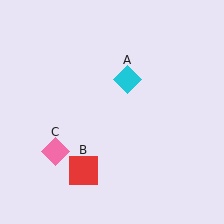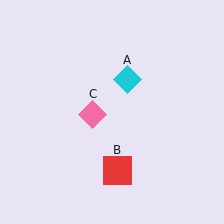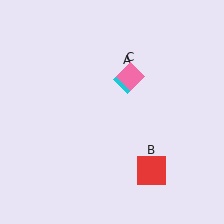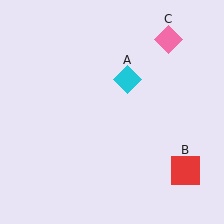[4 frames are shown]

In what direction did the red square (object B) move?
The red square (object B) moved right.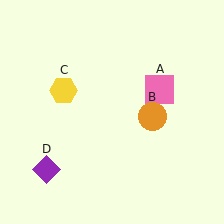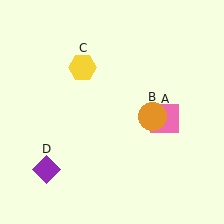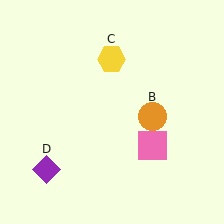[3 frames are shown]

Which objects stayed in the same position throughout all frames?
Orange circle (object B) and purple diamond (object D) remained stationary.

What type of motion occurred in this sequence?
The pink square (object A), yellow hexagon (object C) rotated clockwise around the center of the scene.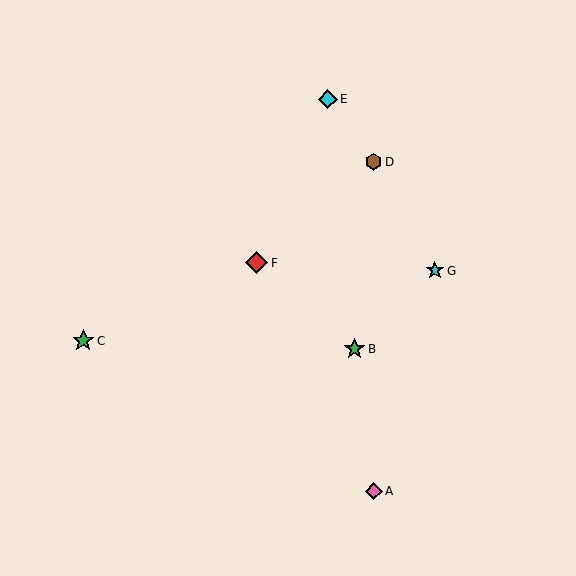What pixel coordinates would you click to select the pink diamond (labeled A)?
Click at (374, 491) to select the pink diamond A.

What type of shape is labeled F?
Shape F is a red diamond.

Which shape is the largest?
The red diamond (labeled F) is the largest.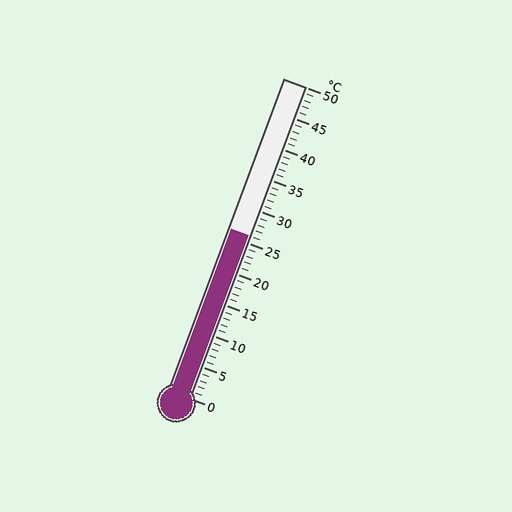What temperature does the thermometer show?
The thermometer shows approximately 26°C.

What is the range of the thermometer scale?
The thermometer scale ranges from 0°C to 50°C.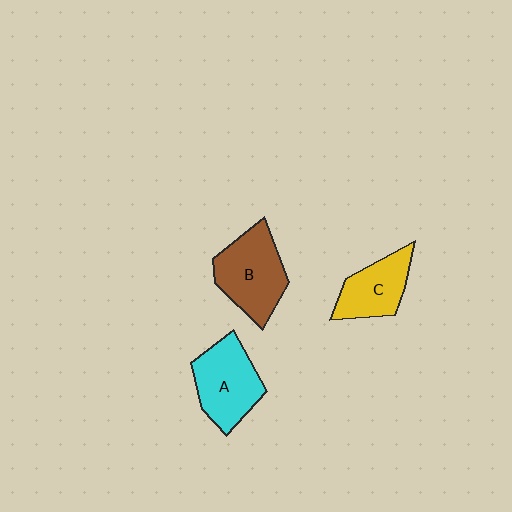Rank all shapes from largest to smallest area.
From largest to smallest: B (brown), A (cyan), C (yellow).